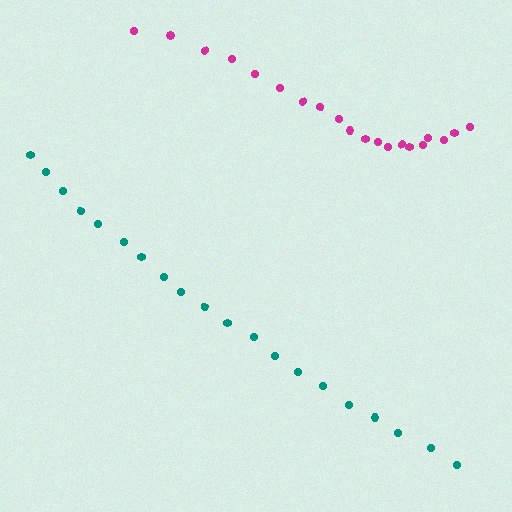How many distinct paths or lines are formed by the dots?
There are 2 distinct paths.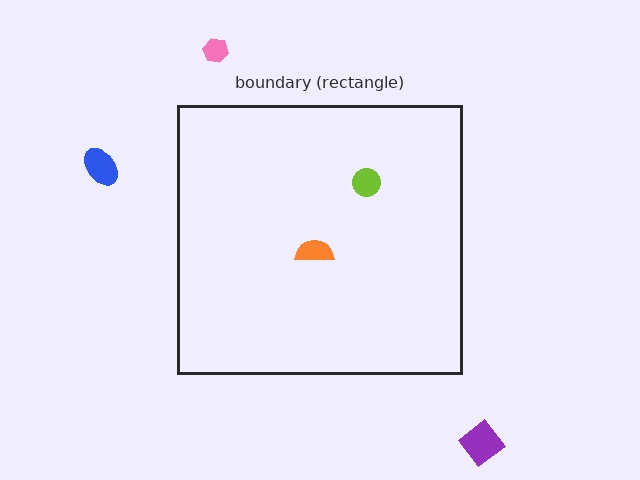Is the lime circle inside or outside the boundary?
Inside.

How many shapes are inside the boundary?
2 inside, 3 outside.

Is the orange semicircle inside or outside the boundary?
Inside.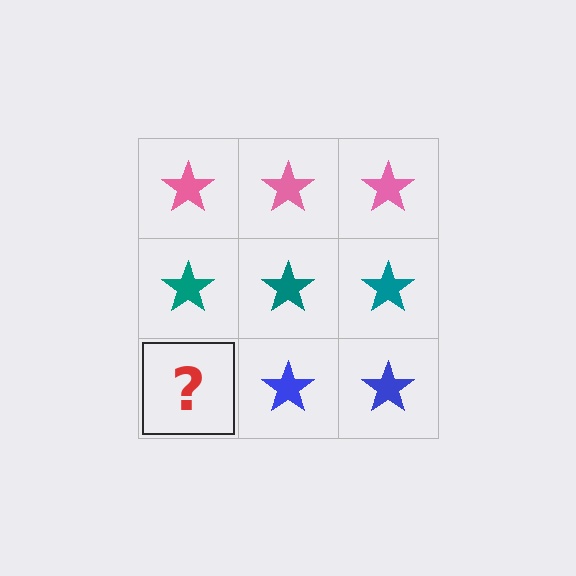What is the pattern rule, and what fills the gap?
The rule is that each row has a consistent color. The gap should be filled with a blue star.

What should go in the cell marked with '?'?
The missing cell should contain a blue star.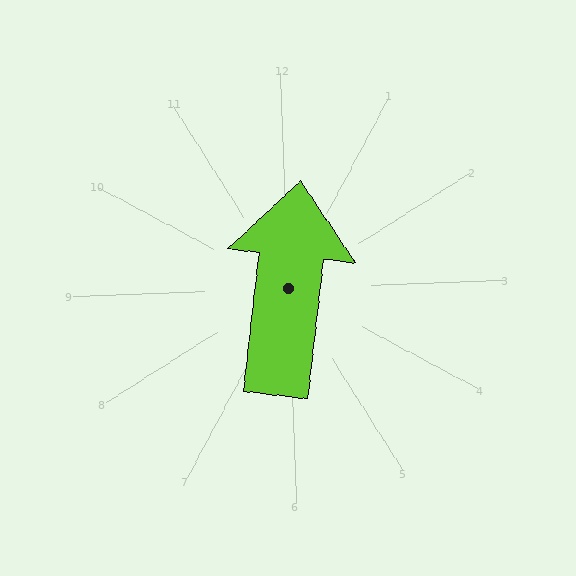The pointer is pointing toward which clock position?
Roughly 12 o'clock.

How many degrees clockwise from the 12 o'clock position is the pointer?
Approximately 9 degrees.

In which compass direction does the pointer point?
North.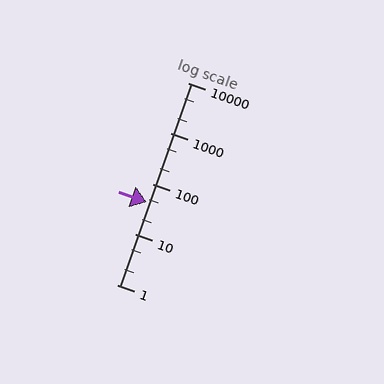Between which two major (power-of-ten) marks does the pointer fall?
The pointer is between 10 and 100.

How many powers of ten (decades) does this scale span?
The scale spans 4 decades, from 1 to 10000.